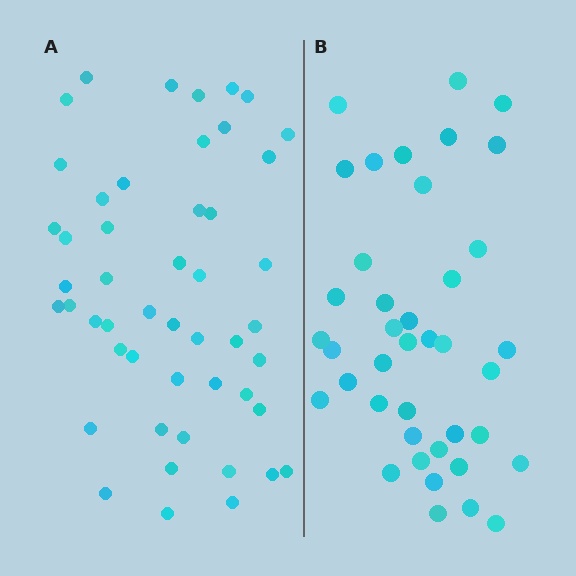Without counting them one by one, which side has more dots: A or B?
Region A (the left region) has more dots.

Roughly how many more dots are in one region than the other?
Region A has roughly 8 or so more dots than region B.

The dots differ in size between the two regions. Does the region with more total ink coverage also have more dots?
No. Region B has more total ink coverage because its dots are larger, but region A actually contains more individual dots. Total area can be misleading — the number of items is what matters here.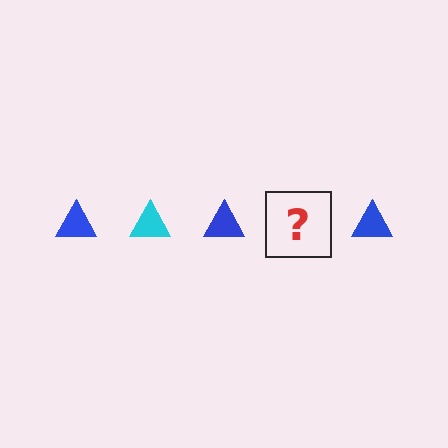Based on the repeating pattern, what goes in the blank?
The blank should be a cyan triangle.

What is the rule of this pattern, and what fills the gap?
The rule is that the pattern cycles through blue, cyan triangles. The gap should be filled with a cyan triangle.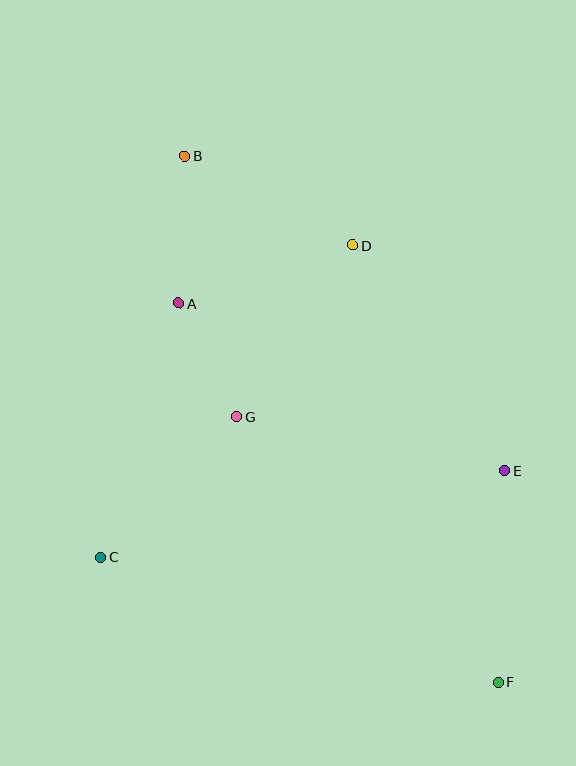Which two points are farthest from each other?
Points B and F are farthest from each other.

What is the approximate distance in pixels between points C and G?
The distance between C and G is approximately 196 pixels.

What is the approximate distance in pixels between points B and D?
The distance between B and D is approximately 190 pixels.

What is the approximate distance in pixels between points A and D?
The distance between A and D is approximately 184 pixels.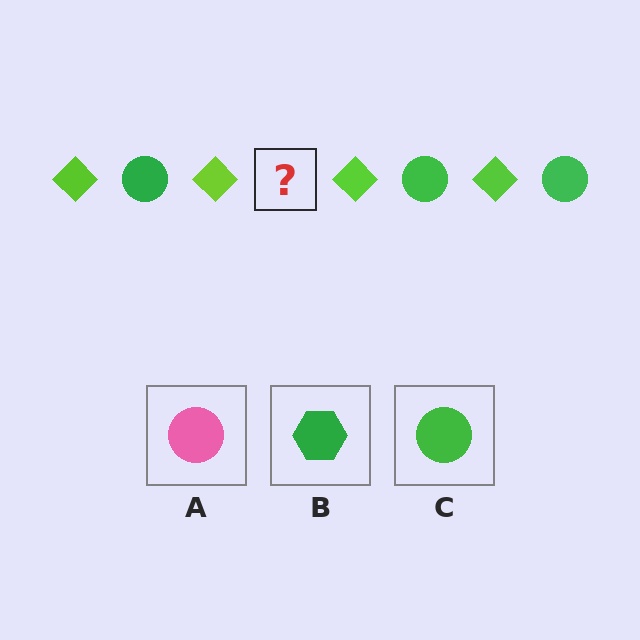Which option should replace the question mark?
Option C.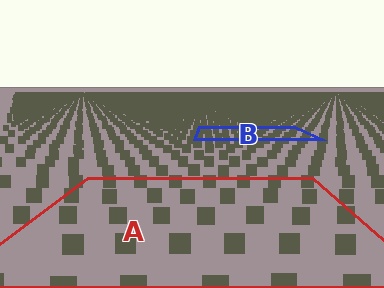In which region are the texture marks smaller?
The texture marks are smaller in region B, because it is farther away.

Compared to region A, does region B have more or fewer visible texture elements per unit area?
Region B has more texture elements per unit area — they are packed more densely because it is farther away.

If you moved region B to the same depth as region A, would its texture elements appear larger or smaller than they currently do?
They would appear larger. At a closer depth, the same texture elements are projected at a bigger on-screen size.